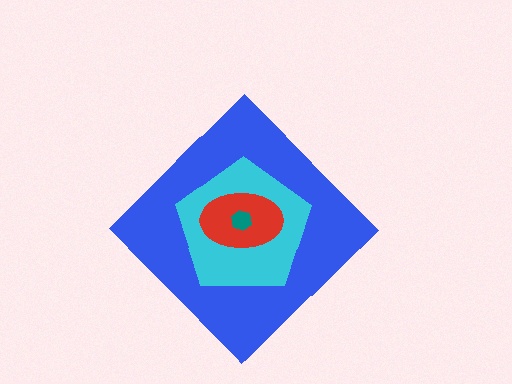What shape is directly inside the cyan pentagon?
The red ellipse.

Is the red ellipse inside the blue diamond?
Yes.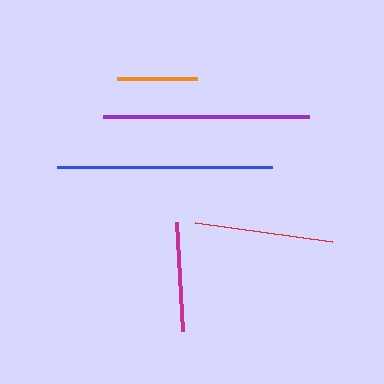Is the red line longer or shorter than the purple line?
The purple line is longer than the red line.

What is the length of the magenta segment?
The magenta segment is approximately 110 pixels long.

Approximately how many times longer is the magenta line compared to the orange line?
The magenta line is approximately 1.4 times the length of the orange line.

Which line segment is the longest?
The blue line is the longest at approximately 216 pixels.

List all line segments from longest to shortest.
From longest to shortest: blue, purple, red, magenta, orange.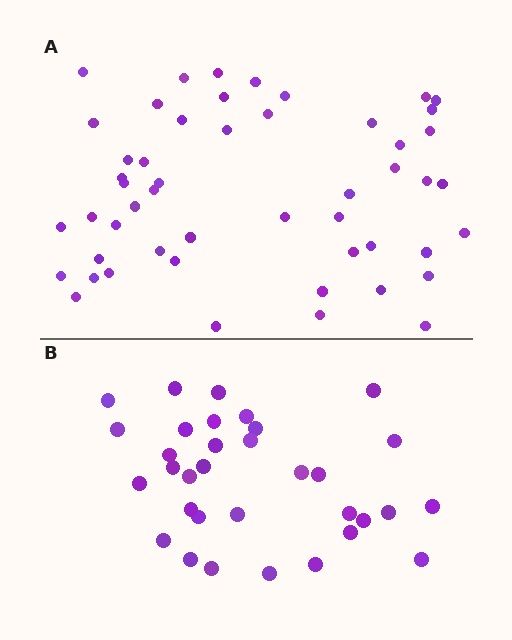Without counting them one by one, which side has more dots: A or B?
Region A (the top region) has more dots.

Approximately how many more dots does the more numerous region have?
Region A has approximately 20 more dots than region B.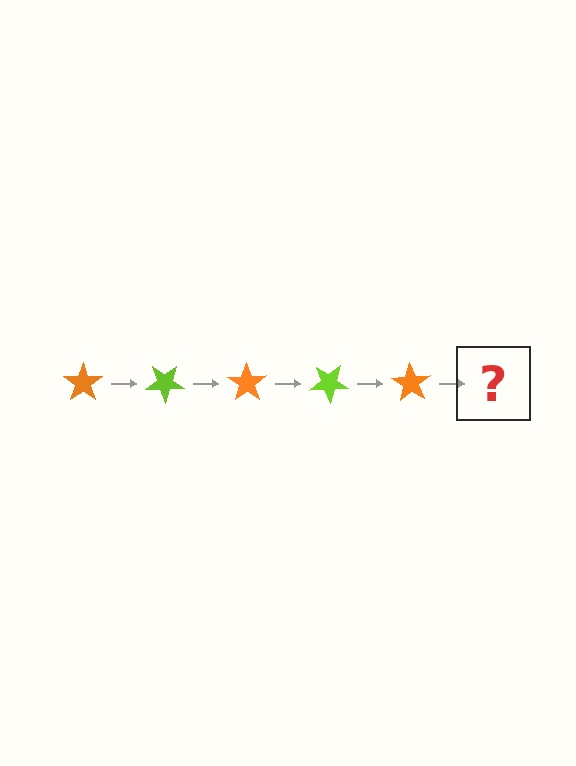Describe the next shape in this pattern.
It should be a lime star, rotated 175 degrees from the start.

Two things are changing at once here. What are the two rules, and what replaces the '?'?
The two rules are that it rotates 35 degrees each step and the color cycles through orange and lime. The '?' should be a lime star, rotated 175 degrees from the start.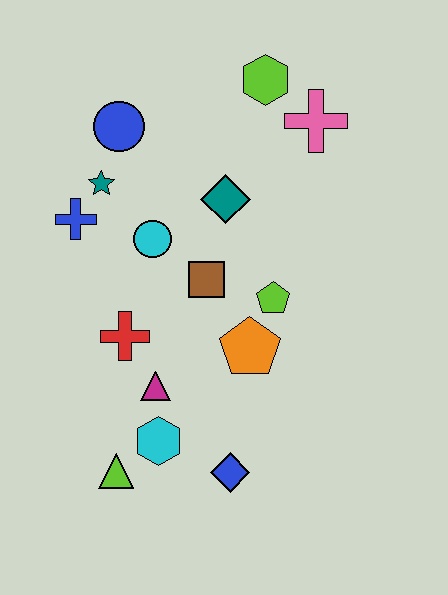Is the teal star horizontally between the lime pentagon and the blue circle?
No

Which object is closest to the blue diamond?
The cyan hexagon is closest to the blue diamond.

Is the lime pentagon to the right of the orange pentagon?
Yes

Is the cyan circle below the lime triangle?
No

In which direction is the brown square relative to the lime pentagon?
The brown square is to the left of the lime pentagon.